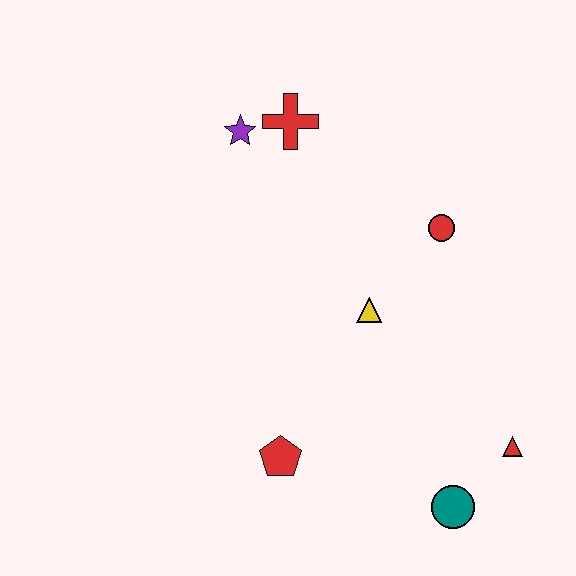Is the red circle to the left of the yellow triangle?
No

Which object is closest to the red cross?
The purple star is closest to the red cross.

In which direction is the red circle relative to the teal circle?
The red circle is above the teal circle.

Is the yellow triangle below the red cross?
Yes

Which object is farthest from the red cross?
The teal circle is farthest from the red cross.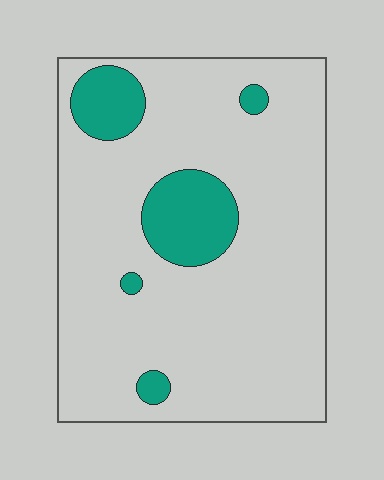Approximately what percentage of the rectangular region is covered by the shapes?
Approximately 15%.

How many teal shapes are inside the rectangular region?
5.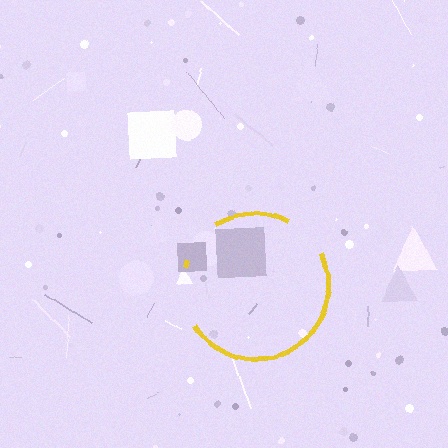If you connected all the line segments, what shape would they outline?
They would outline a circle.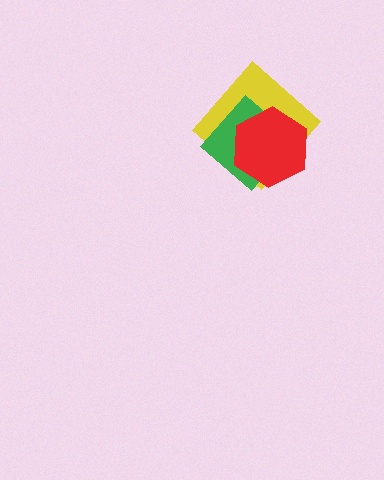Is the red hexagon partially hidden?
No, no other shape covers it.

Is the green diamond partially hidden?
Yes, it is partially covered by another shape.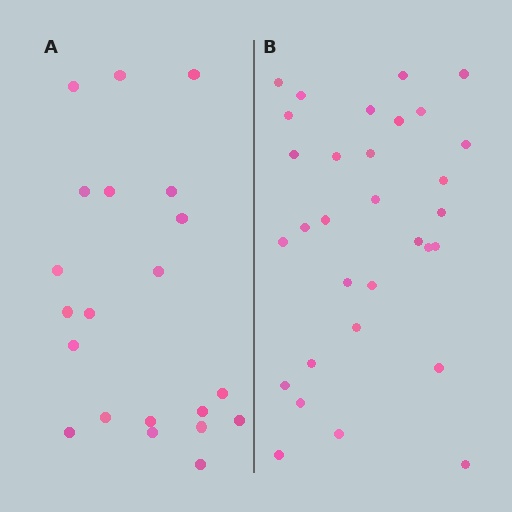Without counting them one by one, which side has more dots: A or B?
Region B (the right region) has more dots.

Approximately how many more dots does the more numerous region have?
Region B has roughly 10 or so more dots than region A.